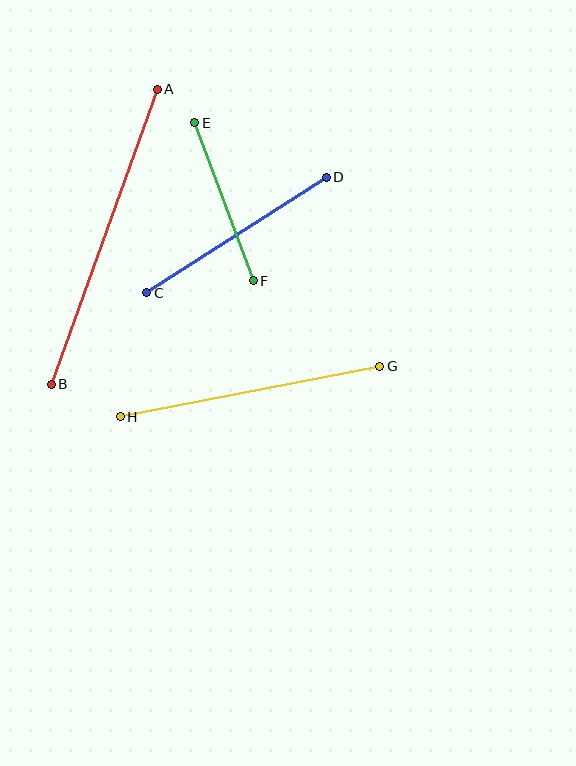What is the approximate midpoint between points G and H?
The midpoint is at approximately (250, 391) pixels.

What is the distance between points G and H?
The distance is approximately 264 pixels.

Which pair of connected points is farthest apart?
Points A and B are farthest apart.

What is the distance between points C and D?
The distance is approximately 214 pixels.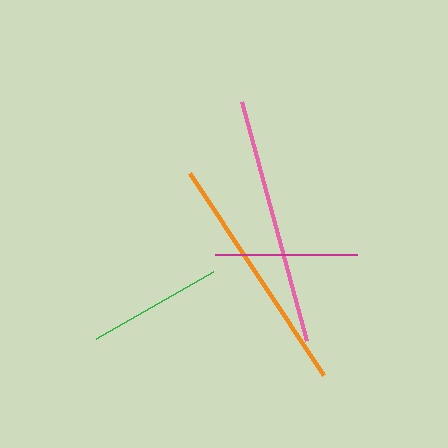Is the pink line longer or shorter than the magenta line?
The pink line is longer than the magenta line.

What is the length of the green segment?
The green segment is approximately 135 pixels long.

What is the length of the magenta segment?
The magenta segment is approximately 141 pixels long.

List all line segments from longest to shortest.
From longest to shortest: pink, orange, magenta, green.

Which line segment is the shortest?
The green line is the shortest at approximately 135 pixels.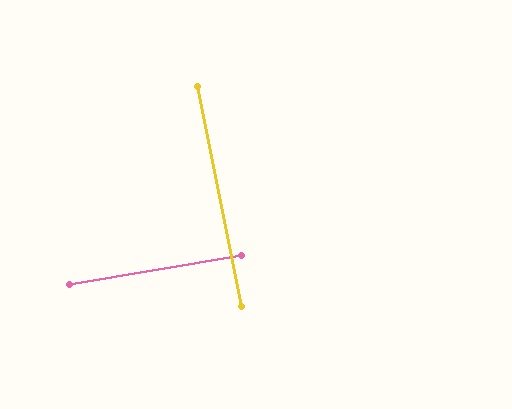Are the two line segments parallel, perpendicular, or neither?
Perpendicular — they meet at approximately 88°.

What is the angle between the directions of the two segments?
Approximately 88 degrees.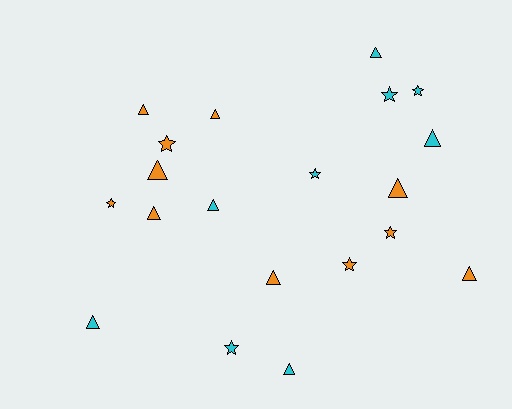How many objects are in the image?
There are 20 objects.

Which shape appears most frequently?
Triangle, with 12 objects.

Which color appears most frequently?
Orange, with 11 objects.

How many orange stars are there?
There are 4 orange stars.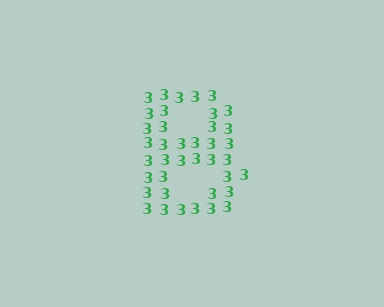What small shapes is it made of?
It is made of small digit 3's.